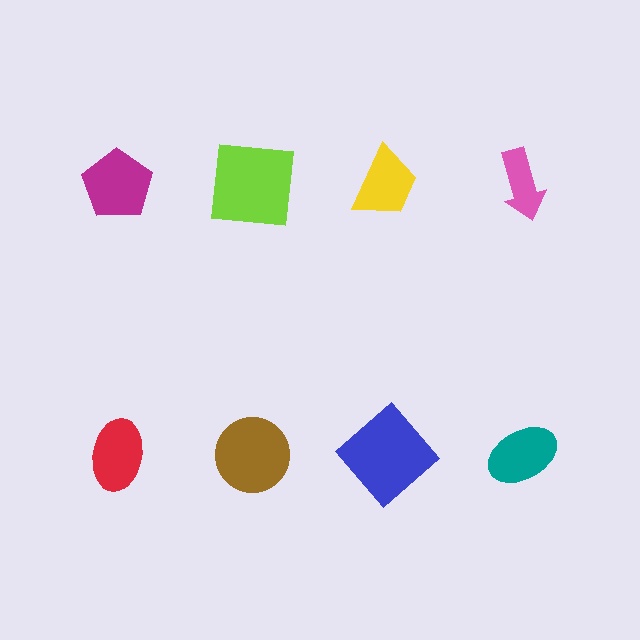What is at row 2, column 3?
A blue diamond.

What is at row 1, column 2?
A lime square.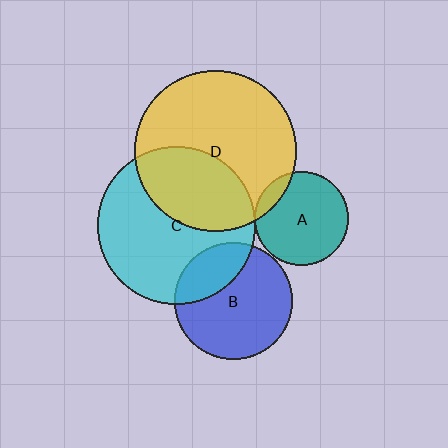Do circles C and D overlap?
Yes.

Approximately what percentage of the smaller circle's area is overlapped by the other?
Approximately 35%.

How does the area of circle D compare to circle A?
Approximately 2.9 times.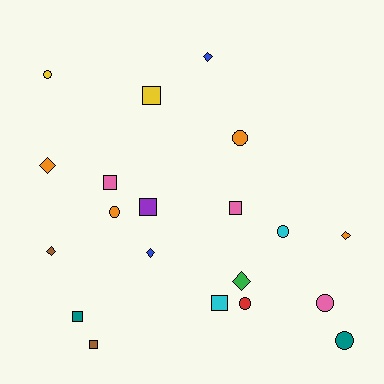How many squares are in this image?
There are 7 squares.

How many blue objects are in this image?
There are 2 blue objects.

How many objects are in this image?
There are 20 objects.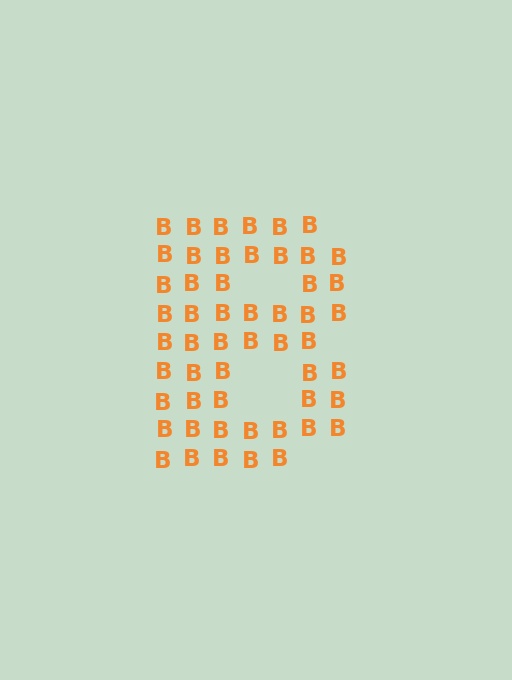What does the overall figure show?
The overall figure shows the letter B.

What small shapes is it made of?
It is made of small letter B's.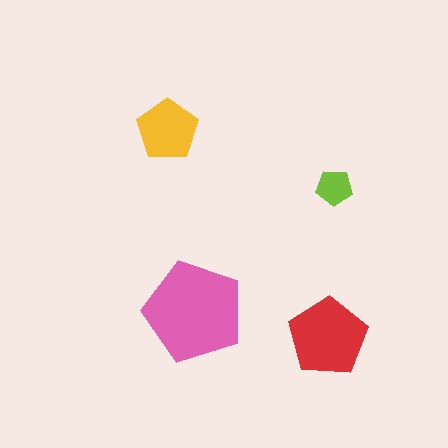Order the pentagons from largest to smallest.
the pink one, the red one, the yellow one, the lime one.